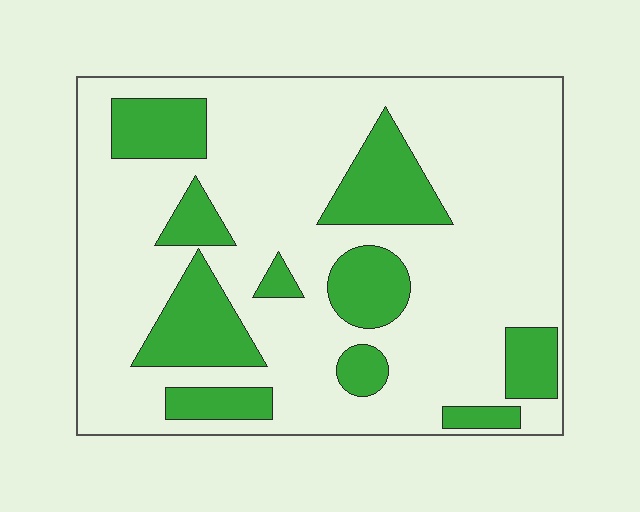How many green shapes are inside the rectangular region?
10.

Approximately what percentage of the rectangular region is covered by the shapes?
Approximately 25%.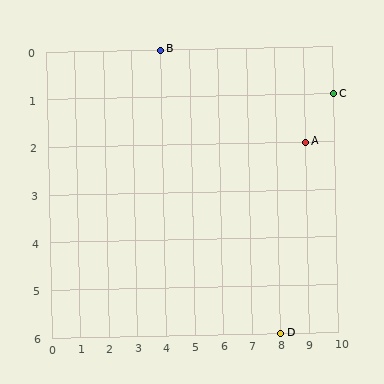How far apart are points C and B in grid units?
Points C and B are 6 columns and 1 row apart (about 6.1 grid units diagonally).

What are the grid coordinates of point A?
Point A is at grid coordinates (9, 2).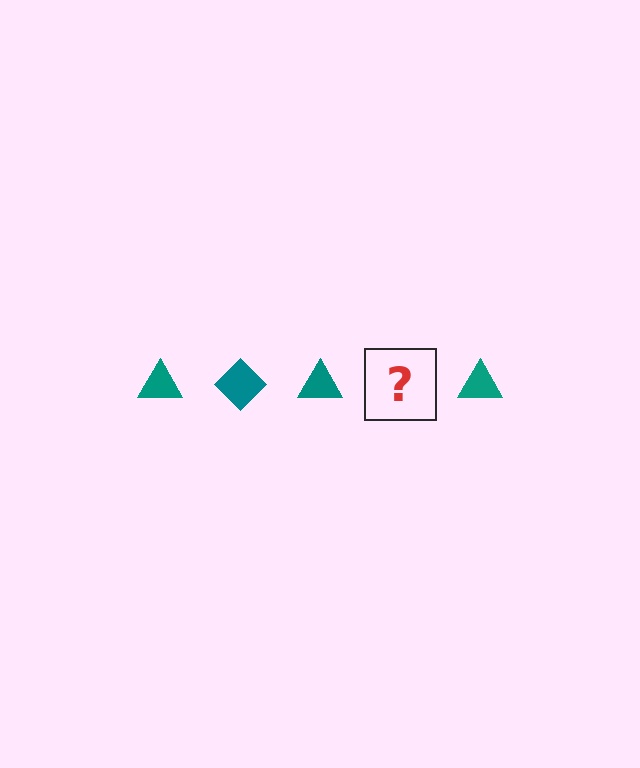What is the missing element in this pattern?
The missing element is a teal diamond.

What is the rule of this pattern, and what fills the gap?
The rule is that the pattern cycles through triangle, diamond shapes in teal. The gap should be filled with a teal diamond.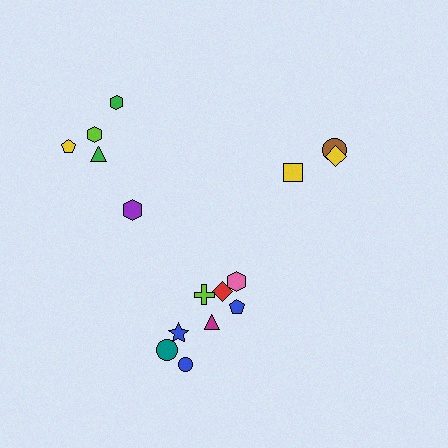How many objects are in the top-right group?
There are 3 objects.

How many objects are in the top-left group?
There are 5 objects.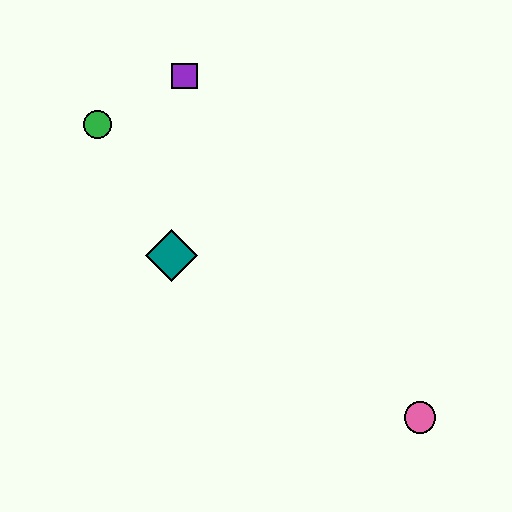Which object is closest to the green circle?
The purple square is closest to the green circle.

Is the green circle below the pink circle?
No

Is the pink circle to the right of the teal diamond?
Yes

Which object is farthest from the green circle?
The pink circle is farthest from the green circle.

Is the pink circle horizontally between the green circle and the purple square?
No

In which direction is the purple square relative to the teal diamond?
The purple square is above the teal diamond.